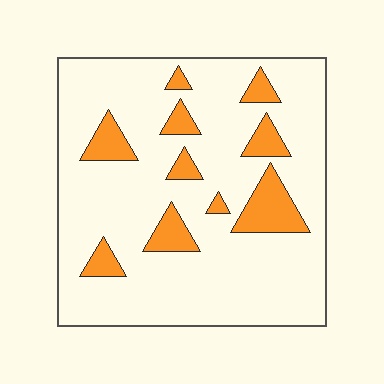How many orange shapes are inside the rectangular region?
10.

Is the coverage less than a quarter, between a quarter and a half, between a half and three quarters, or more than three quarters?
Less than a quarter.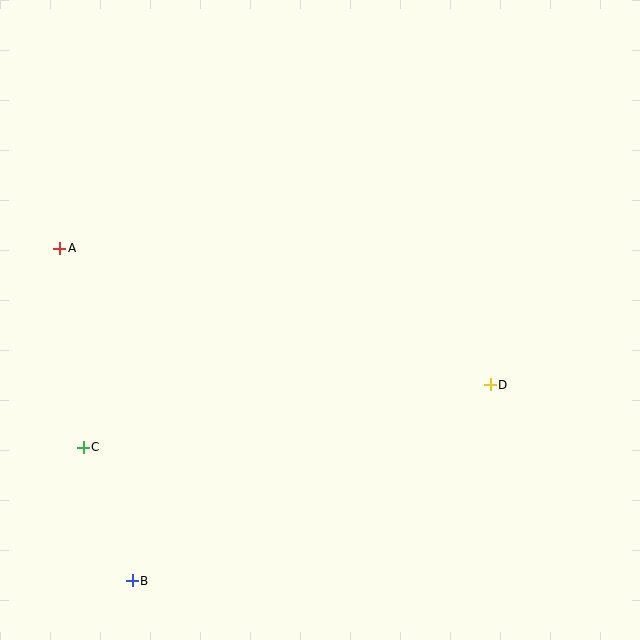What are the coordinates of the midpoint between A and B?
The midpoint between A and B is at (96, 415).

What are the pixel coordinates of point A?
Point A is at (60, 248).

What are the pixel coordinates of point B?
Point B is at (132, 581).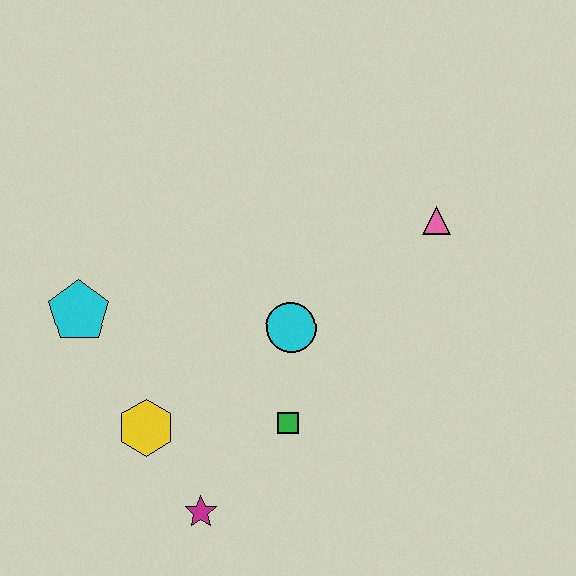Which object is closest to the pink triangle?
The cyan circle is closest to the pink triangle.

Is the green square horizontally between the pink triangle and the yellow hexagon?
Yes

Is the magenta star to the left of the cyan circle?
Yes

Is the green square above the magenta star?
Yes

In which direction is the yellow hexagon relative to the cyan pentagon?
The yellow hexagon is below the cyan pentagon.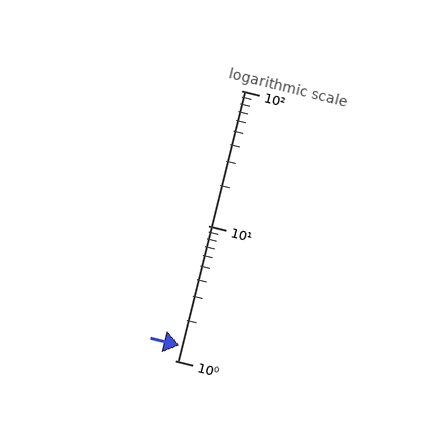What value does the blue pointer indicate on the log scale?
The pointer indicates approximately 1.3.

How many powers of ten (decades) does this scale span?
The scale spans 2 decades, from 1 to 100.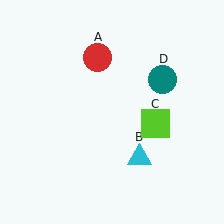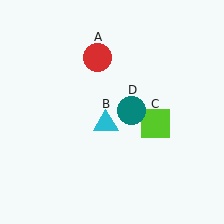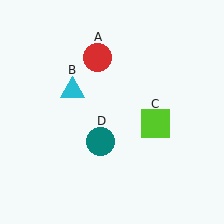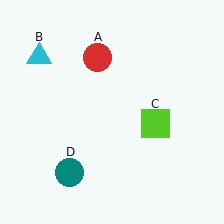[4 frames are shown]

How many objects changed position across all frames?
2 objects changed position: cyan triangle (object B), teal circle (object D).